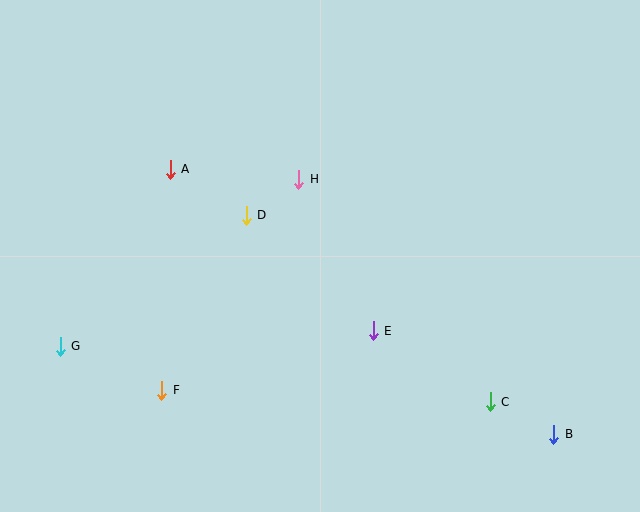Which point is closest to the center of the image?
Point H at (299, 179) is closest to the center.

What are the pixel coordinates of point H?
Point H is at (299, 179).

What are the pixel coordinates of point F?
Point F is at (162, 390).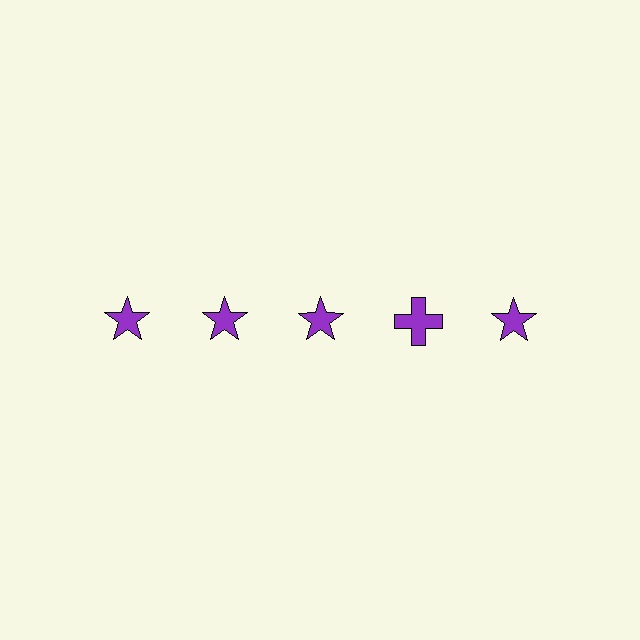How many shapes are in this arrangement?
There are 5 shapes arranged in a grid pattern.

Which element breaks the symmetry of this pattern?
The purple cross in the top row, second from right column breaks the symmetry. All other shapes are purple stars.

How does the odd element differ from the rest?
It has a different shape: cross instead of star.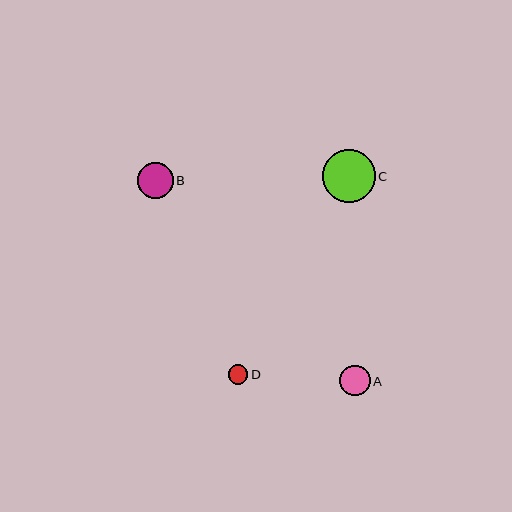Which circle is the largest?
Circle C is the largest with a size of approximately 53 pixels.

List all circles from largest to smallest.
From largest to smallest: C, B, A, D.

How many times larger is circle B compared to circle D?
Circle B is approximately 1.8 times the size of circle D.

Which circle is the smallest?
Circle D is the smallest with a size of approximately 20 pixels.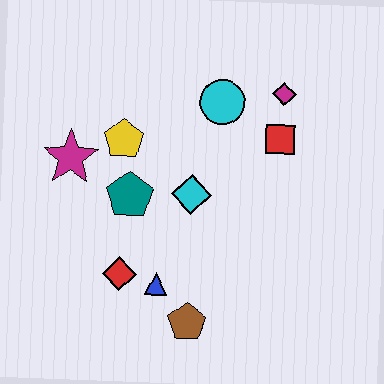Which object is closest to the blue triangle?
The red diamond is closest to the blue triangle.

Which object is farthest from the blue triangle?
The magenta diamond is farthest from the blue triangle.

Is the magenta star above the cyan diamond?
Yes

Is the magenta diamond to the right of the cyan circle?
Yes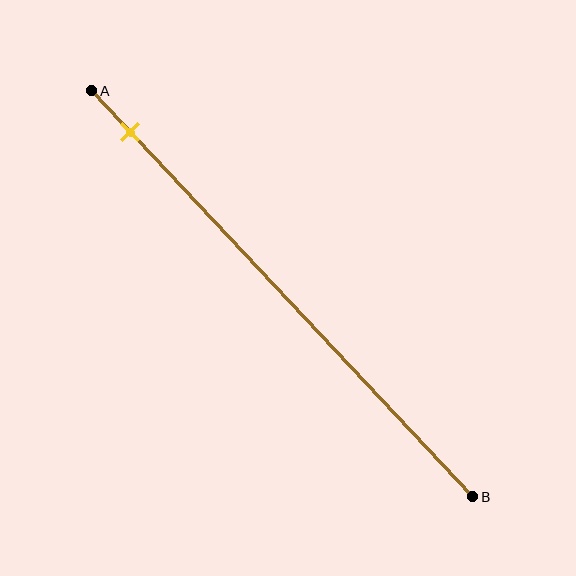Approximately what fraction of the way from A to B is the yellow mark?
The yellow mark is approximately 10% of the way from A to B.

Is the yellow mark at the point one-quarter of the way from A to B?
No, the mark is at about 10% from A, not at the 25% one-quarter point.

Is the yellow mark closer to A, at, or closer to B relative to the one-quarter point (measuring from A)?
The yellow mark is closer to point A than the one-quarter point of segment AB.